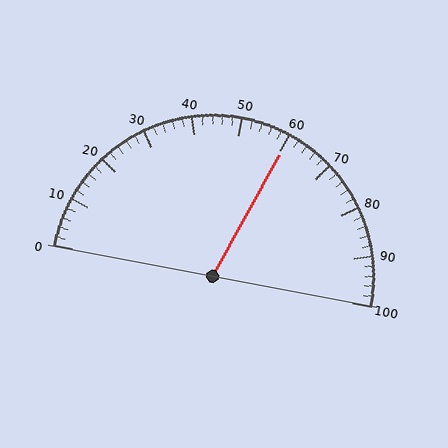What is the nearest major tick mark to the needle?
The nearest major tick mark is 60.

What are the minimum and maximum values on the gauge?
The gauge ranges from 0 to 100.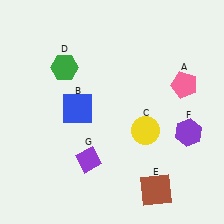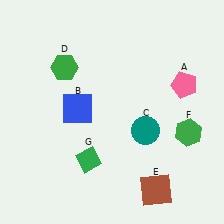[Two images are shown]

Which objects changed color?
C changed from yellow to teal. F changed from purple to green. G changed from purple to green.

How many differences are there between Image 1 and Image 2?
There are 3 differences between the two images.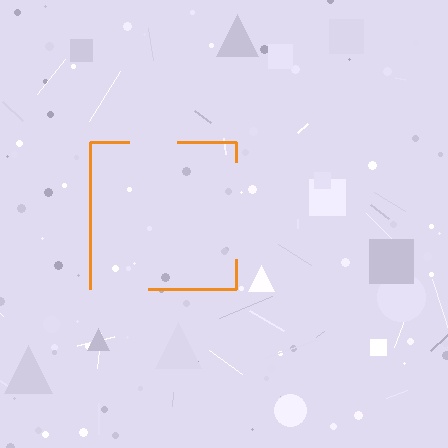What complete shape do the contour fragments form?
The contour fragments form a square.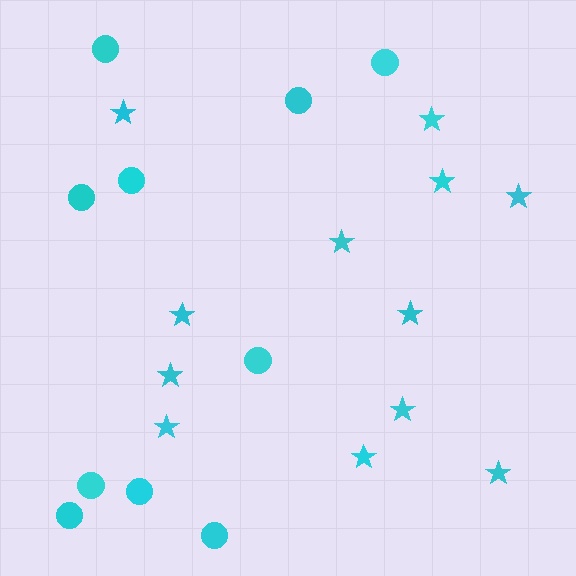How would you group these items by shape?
There are 2 groups: one group of circles (10) and one group of stars (12).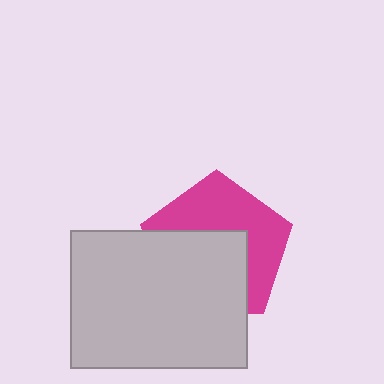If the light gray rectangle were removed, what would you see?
You would see the complete magenta pentagon.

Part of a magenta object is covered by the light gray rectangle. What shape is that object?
It is a pentagon.